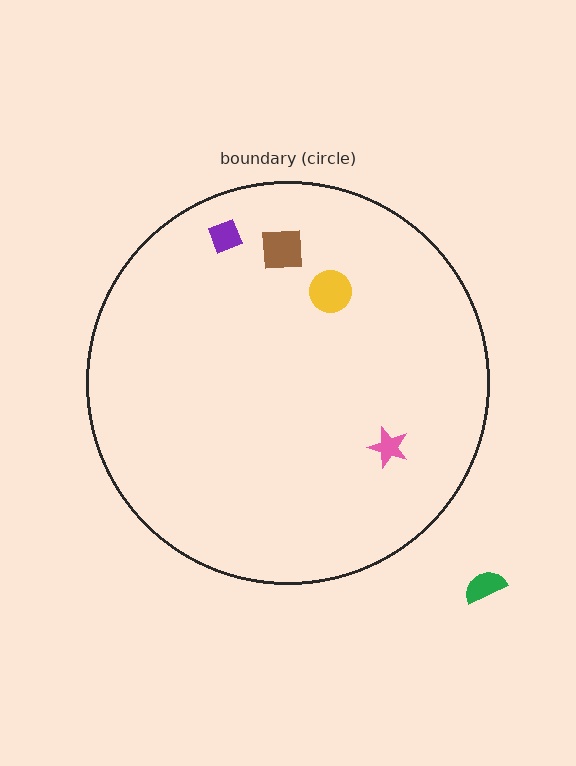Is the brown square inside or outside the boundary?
Inside.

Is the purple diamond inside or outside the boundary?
Inside.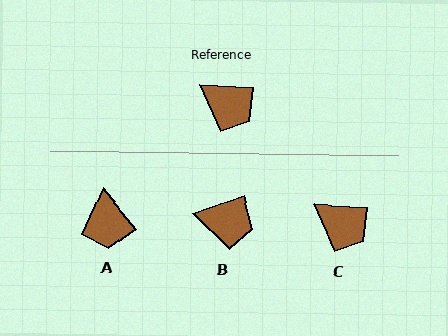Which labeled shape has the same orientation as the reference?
C.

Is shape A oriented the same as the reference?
No, it is off by about 47 degrees.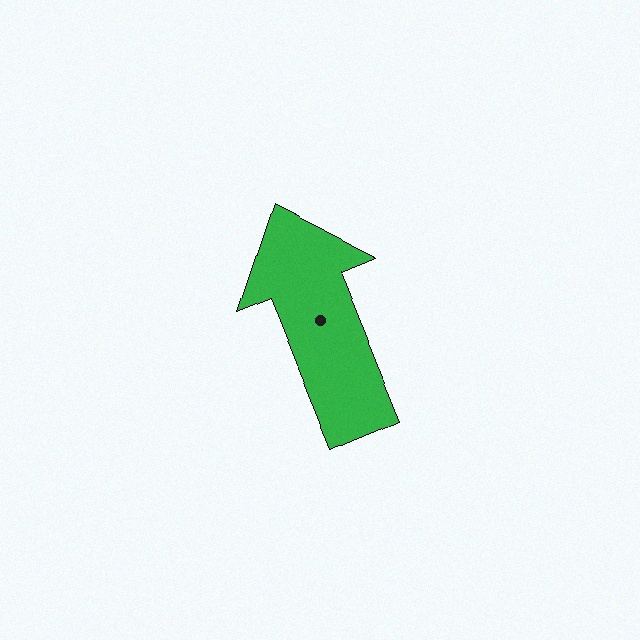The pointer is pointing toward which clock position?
Roughly 11 o'clock.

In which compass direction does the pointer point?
North.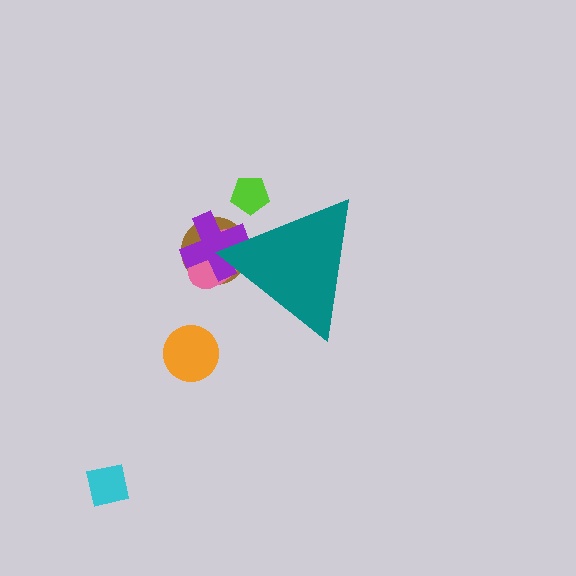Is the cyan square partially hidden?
No, the cyan square is fully visible.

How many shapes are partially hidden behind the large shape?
4 shapes are partially hidden.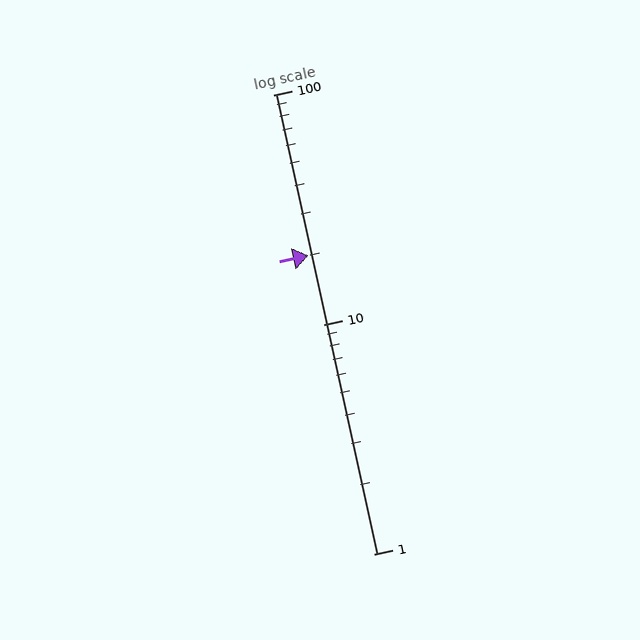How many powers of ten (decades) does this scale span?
The scale spans 2 decades, from 1 to 100.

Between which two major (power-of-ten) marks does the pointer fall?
The pointer is between 10 and 100.